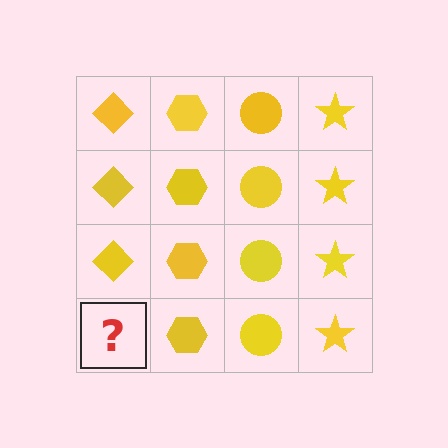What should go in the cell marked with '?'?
The missing cell should contain a yellow diamond.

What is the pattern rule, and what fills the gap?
The rule is that each column has a consistent shape. The gap should be filled with a yellow diamond.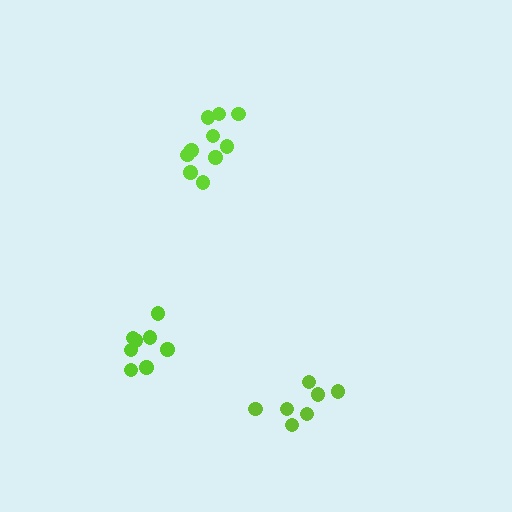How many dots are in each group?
Group 1: 7 dots, Group 2: 8 dots, Group 3: 11 dots (26 total).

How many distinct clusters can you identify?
There are 3 distinct clusters.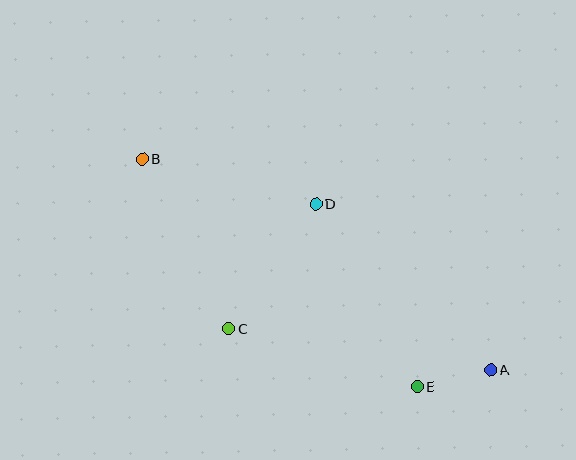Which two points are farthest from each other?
Points A and B are farthest from each other.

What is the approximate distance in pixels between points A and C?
The distance between A and C is approximately 266 pixels.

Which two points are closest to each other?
Points A and E are closest to each other.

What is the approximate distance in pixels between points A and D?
The distance between A and D is approximately 241 pixels.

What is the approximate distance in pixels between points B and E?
The distance between B and E is approximately 357 pixels.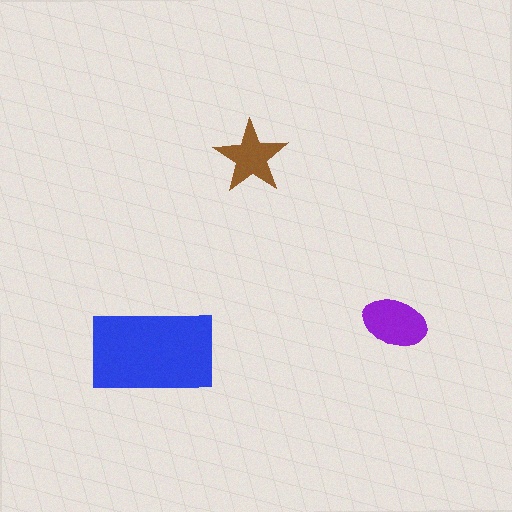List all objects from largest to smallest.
The blue rectangle, the purple ellipse, the brown star.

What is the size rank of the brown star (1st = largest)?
3rd.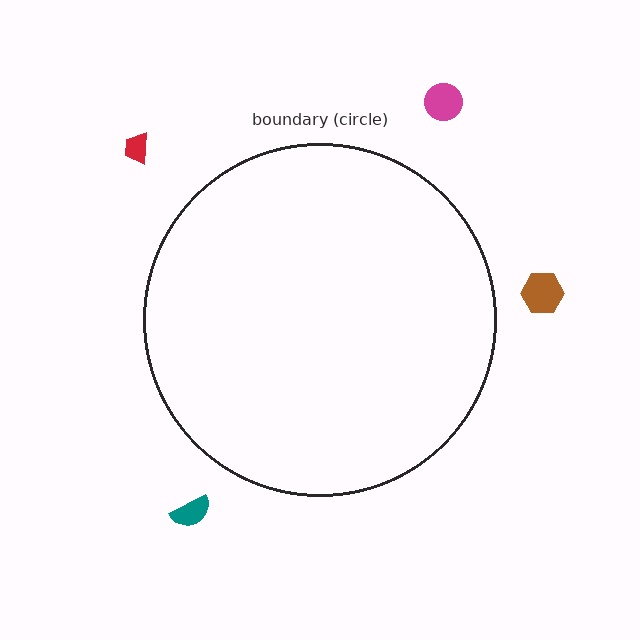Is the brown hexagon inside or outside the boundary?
Outside.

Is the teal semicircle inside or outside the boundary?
Outside.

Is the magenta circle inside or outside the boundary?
Outside.